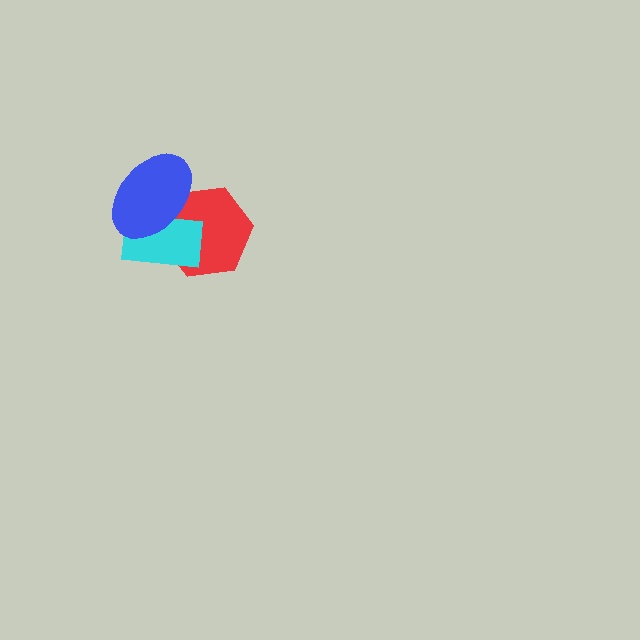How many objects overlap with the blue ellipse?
2 objects overlap with the blue ellipse.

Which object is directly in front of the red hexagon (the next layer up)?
The cyan rectangle is directly in front of the red hexagon.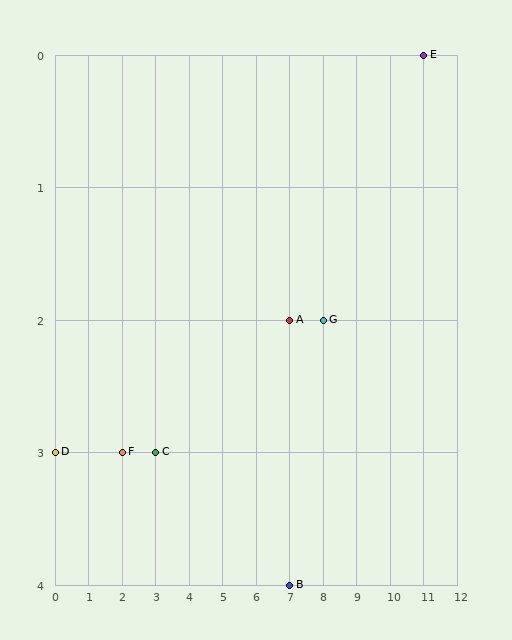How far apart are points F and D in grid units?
Points F and D are 2 columns apart.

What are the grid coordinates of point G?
Point G is at grid coordinates (8, 2).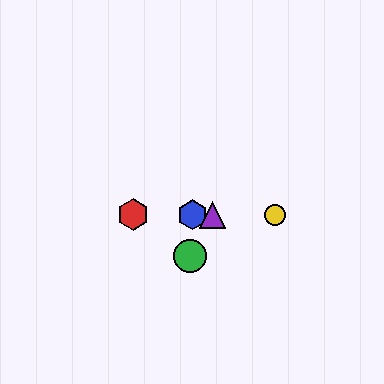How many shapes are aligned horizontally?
4 shapes (the red hexagon, the blue hexagon, the yellow circle, the purple triangle) are aligned horizontally.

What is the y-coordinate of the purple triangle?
The purple triangle is at y≈215.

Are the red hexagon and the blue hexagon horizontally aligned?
Yes, both are at y≈215.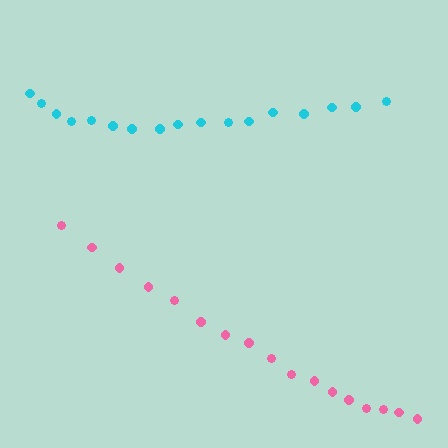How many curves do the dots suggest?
There are 2 distinct paths.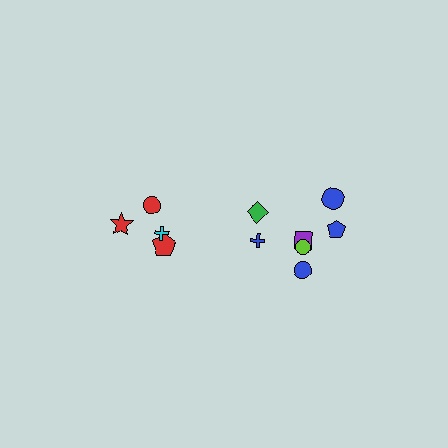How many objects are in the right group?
There are 7 objects.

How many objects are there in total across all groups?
There are 11 objects.